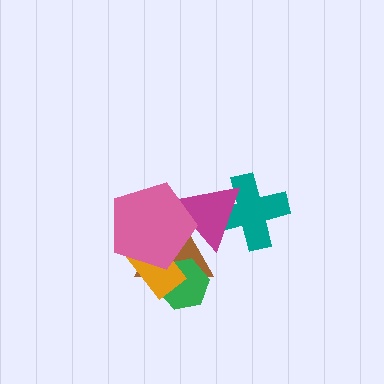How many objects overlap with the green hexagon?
2 objects overlap with the green hexagon.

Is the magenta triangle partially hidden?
Yes, it is partially covered by another shape.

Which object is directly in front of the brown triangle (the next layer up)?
The green hexagon is directly in front of the brown triangle.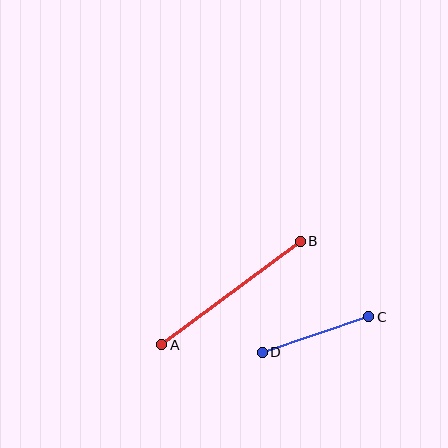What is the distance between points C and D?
The distance is approximately 112 pixels.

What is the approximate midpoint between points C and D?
The midpoint is at approximately (315, 334) pixels.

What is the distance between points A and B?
The distance is approximately 173 pixels.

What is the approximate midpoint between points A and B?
The midpoint is at approximately (231, 293) pixels.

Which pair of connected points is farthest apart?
Points A and B are farthest apart.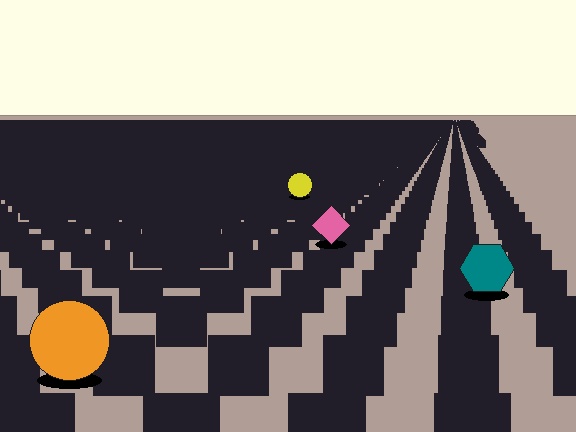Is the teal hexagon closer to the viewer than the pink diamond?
Yes. The teal hexagon is closer — you can tell from the texture gradient: the ground texture is coarser near it.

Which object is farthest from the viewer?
The yellow circle is farthest from the viewer. It appears smaller and the ground texture around it is denser.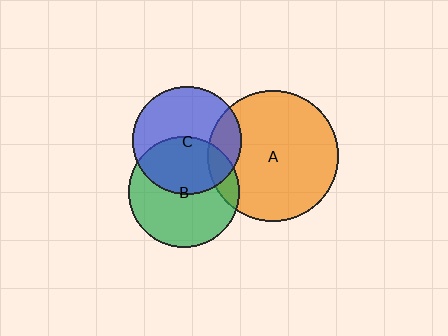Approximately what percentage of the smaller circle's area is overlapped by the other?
Approximately 20%.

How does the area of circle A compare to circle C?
Approximately 1.5 times.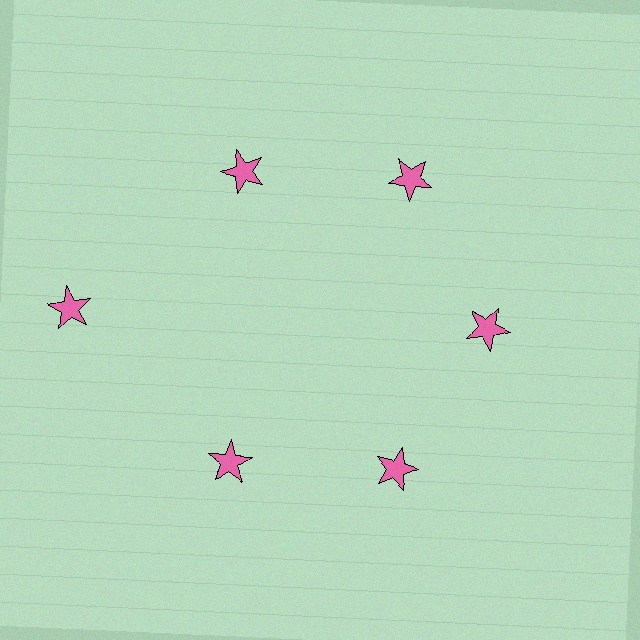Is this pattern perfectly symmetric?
No. The 6 pink stars are arranged in a ring, but one element near the 9 o'clock position is pushed outward from the center, breaking the 6-fold rotational symmetry.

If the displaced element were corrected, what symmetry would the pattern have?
It would have 6-fold rotational symmetry — the pattern would map onto itself every 60 degrees.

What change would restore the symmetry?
The symmetry would be restored by moving it inward, back onto the ring so that all 6 stars sit at equal angles and equal distance from the center.